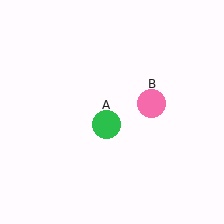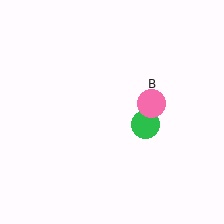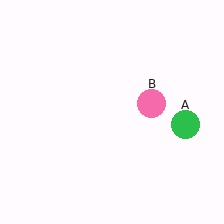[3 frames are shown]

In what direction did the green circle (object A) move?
The green circle (object A) moved right.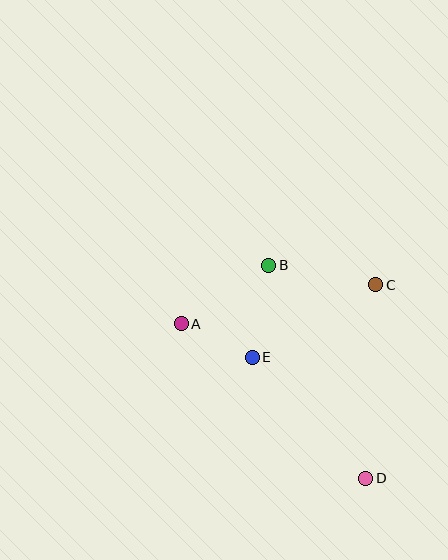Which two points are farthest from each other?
Points A and D are farthest from each other.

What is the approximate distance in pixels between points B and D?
The distance between B and D is approximately 234 pixels.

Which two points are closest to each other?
Points A and E are closest to each other.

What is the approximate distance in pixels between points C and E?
The distance between C and E is approximately 143 pixels.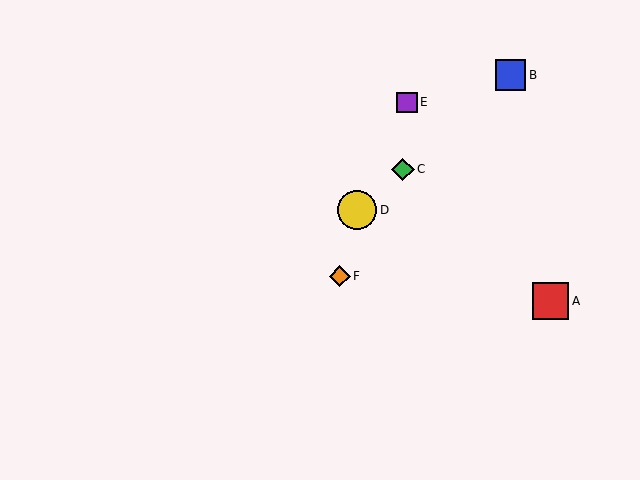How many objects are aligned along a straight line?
3 objects (B, C, D) are aligned along a straight line.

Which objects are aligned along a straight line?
Objects B, C, D are aligned along a straight line.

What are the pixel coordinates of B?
Object B is at (511, 75).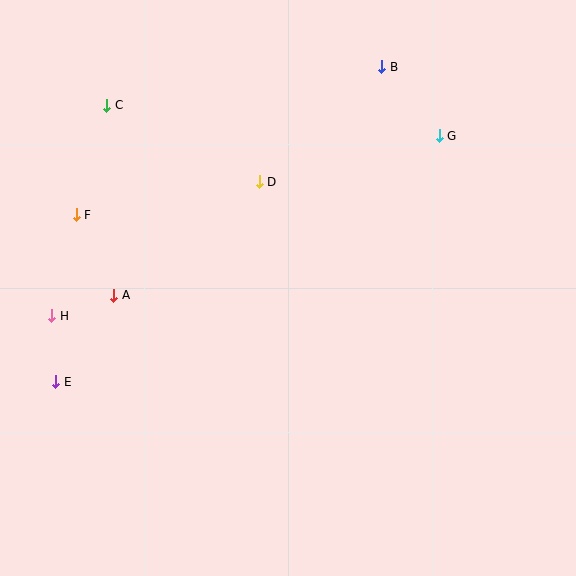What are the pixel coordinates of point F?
Point F is at (76, 215).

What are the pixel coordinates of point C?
Point C is at (107, 105).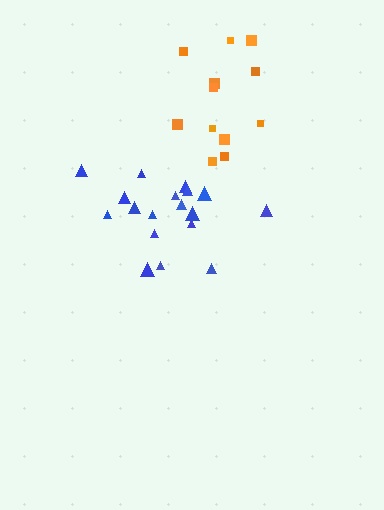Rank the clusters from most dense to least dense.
blue, orange.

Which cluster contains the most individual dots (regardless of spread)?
Blue (18).